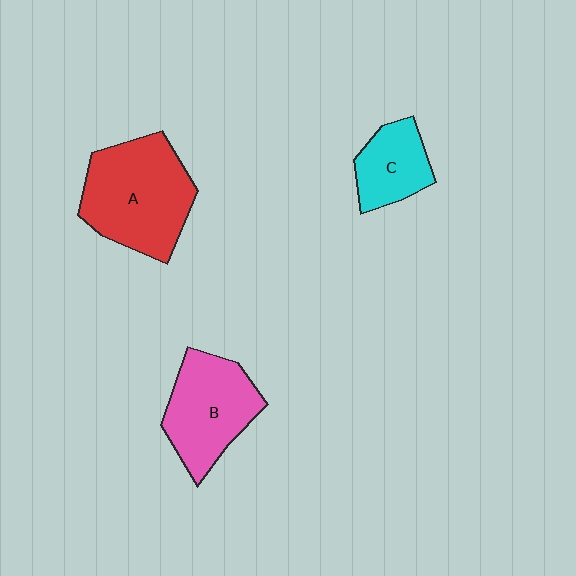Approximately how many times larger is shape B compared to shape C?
Approximately 1.6 times.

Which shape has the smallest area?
Shape C (cyan).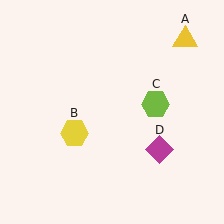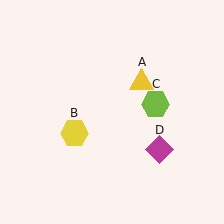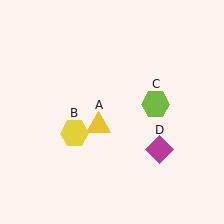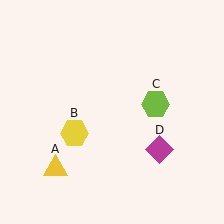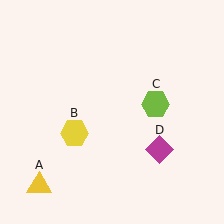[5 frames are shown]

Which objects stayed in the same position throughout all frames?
Yellow hexagon (object B) and lime hexagon (object C) and magenta diamond (object D) remained stationary.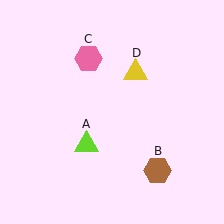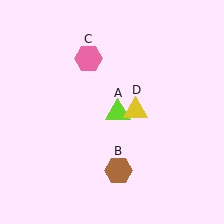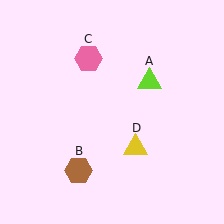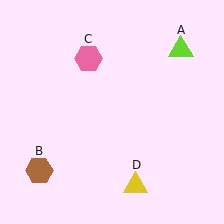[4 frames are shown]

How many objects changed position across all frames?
3 objects changed position: lime triangle (object A), brown hexagon (object B), yellow triangle (object D).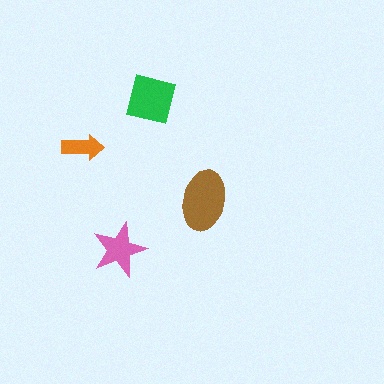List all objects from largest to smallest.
The brown ellipse, the green square, the pink star, the orange arrow.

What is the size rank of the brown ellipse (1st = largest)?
1st.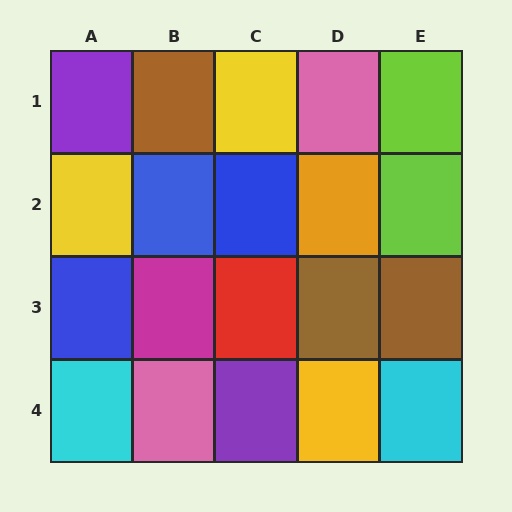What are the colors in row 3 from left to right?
Blue, magenta, red, brown, brown.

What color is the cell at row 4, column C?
Purple.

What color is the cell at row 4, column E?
Cyan.